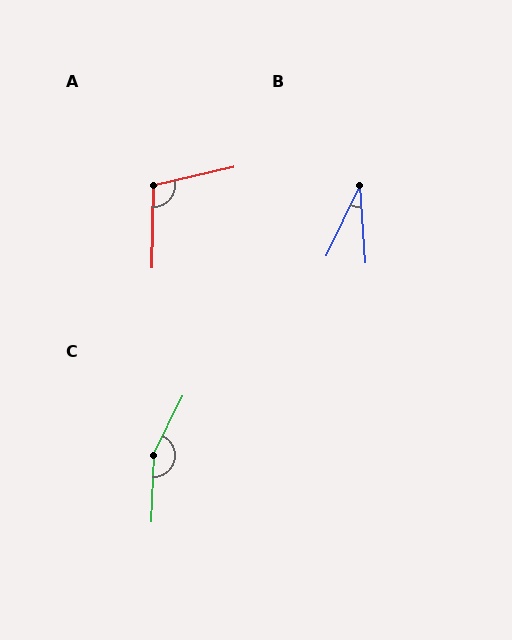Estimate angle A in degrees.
Approximately 104 degrees.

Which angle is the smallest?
B, at approximately 29 degrees.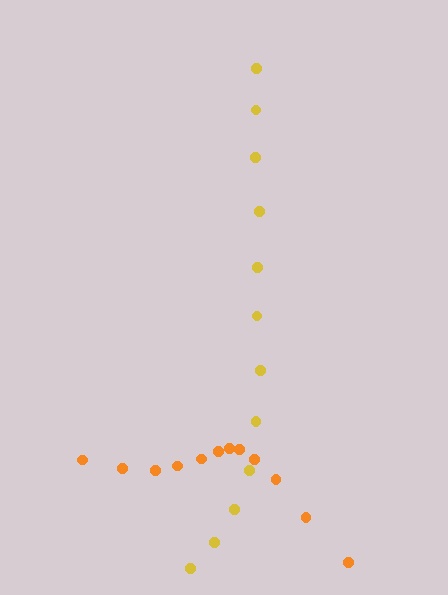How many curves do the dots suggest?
There are 2 distinct paths.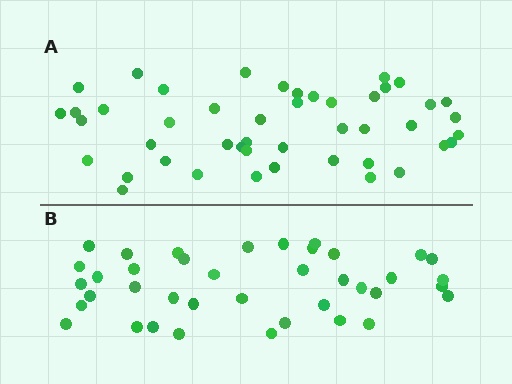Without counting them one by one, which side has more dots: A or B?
Region A (the top region) has more dots.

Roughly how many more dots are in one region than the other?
Region A has roughly 8 or so more dots than region B.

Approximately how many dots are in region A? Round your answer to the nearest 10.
About 50 dots. (The exact count is 46, which rounds to 50.)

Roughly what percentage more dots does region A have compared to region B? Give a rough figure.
About 20% more.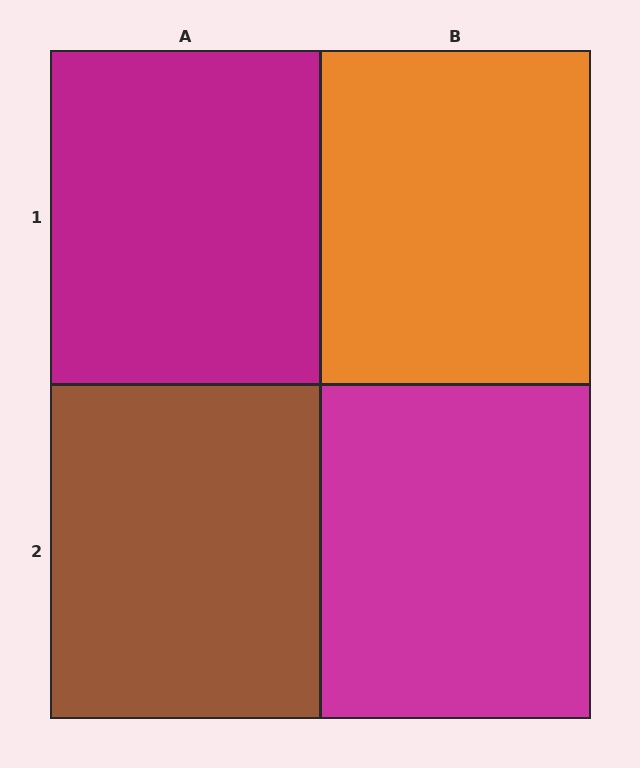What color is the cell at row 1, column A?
Magenta.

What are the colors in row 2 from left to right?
Brown, magenta.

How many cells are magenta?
2 cells are magenta.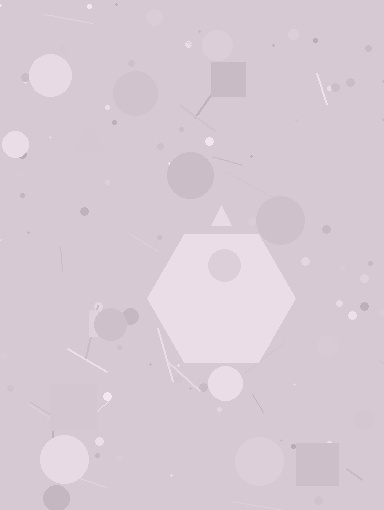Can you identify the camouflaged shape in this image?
The camouflaged shape is a hexagon.